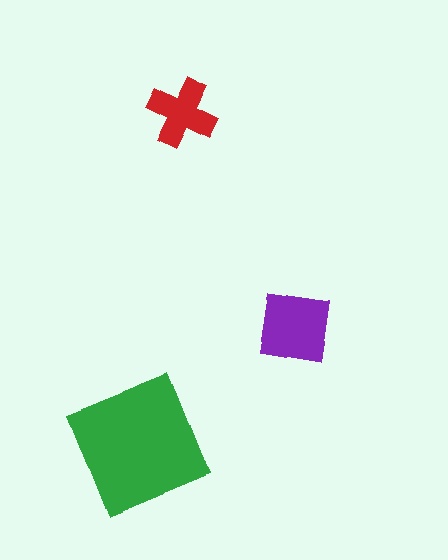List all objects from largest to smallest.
The green square, the purple square, the red cross.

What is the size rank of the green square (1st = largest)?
1st.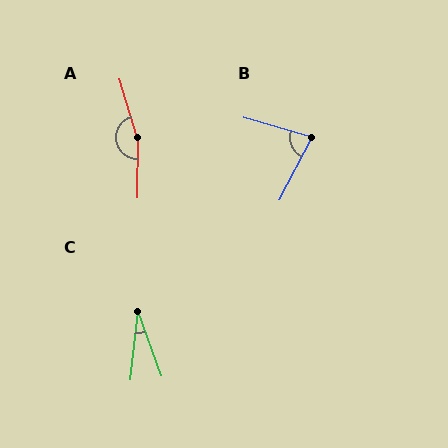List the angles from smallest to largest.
C (26°), B (79°), A (163°).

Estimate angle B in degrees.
Approximately 79 degrees.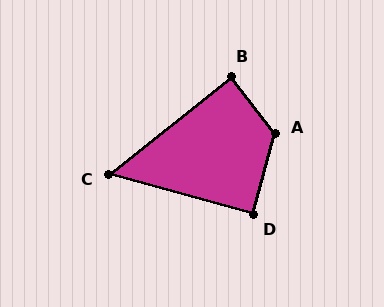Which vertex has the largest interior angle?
A, at approximately 126 degrees.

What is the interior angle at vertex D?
Approximately 90 degrees (approximately right).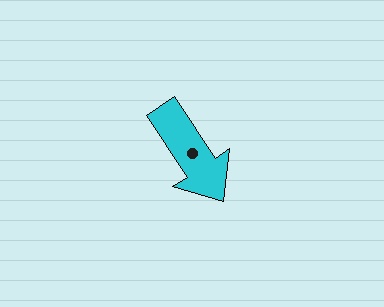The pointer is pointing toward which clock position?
Roughly 5 o'clock.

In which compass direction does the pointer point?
Southeast.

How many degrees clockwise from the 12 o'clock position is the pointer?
Approximately 147 degrees.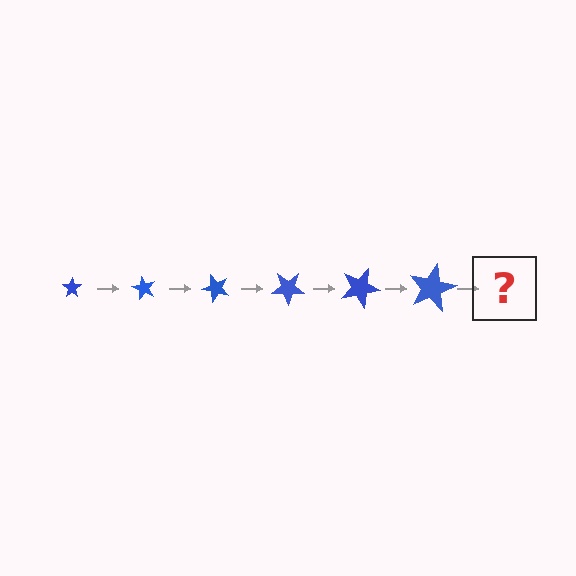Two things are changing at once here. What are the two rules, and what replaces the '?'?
The two rules are that the star grows larger each step and it rotates 60 degrees each step. The '?' should be a star, larger than the previous one and rotated 360 degrees from the start.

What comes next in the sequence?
The next element should be a star, larger than the previous one and rotated 360 degrees from the start.